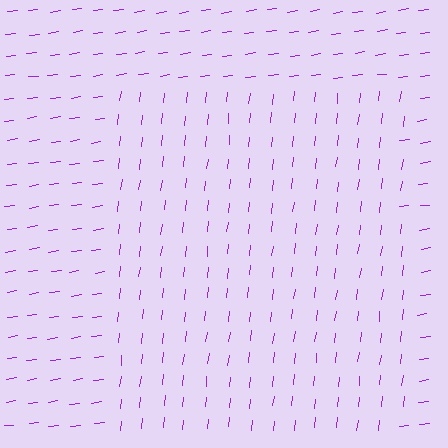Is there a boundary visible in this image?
Yes, there is a texture boundary formed by a change in line orientation.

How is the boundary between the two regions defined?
The boundary is defined purely by a change in line orientation (approximately 75 degrees difference). All lines are the same color and thickness.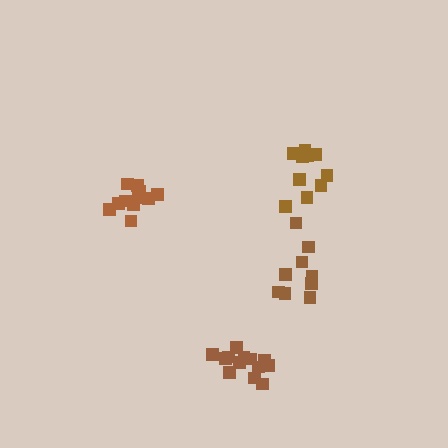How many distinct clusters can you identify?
There are 4 distinct clusters.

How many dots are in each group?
Group 1: 13 dots, Group 2: 11 dots, Group 3: 9 dots, Group 4: 10 dots (43 total).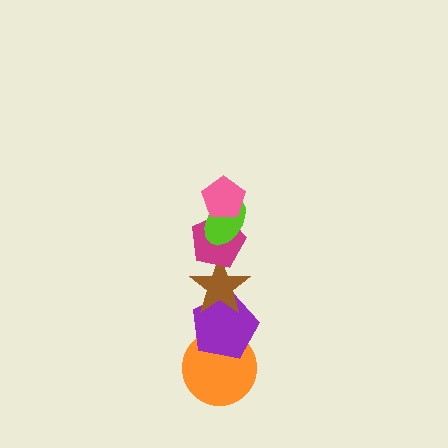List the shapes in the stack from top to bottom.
From top to bottom: the pink pentagon, the lime ellipse, the magenta pentagon, the brown star, the purple pentagon, the orange circle.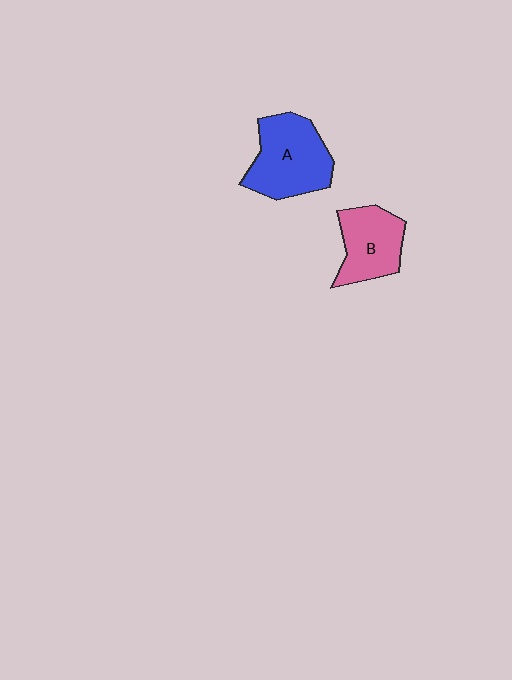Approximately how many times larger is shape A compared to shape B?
Approximately 1.3 times.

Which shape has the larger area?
Shape A (blue).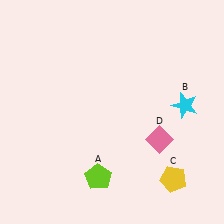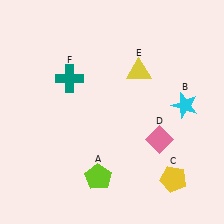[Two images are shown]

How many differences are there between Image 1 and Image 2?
There are 2 differences between the two images.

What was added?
A yellow triangle (E), a teal cross (F) were added in Image 2.